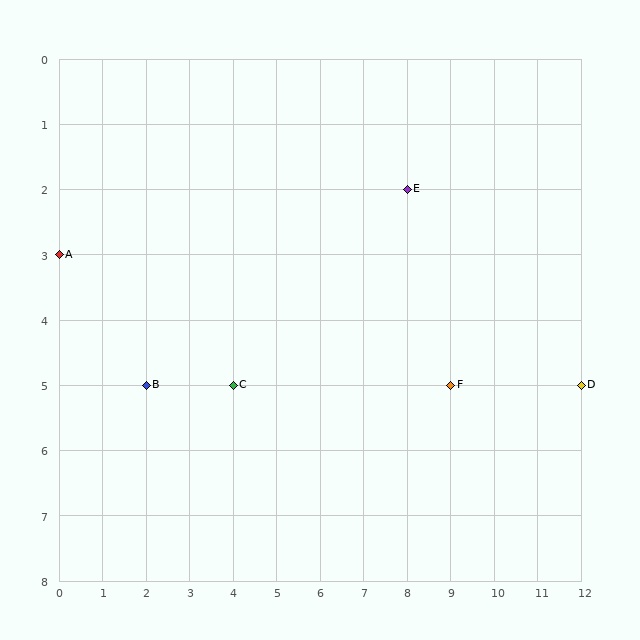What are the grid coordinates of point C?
Point C is at grid coordinates (4, 5).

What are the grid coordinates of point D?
Point D is at grid coordinates (12, 5).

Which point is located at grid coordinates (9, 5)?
Point F is at (9, 5).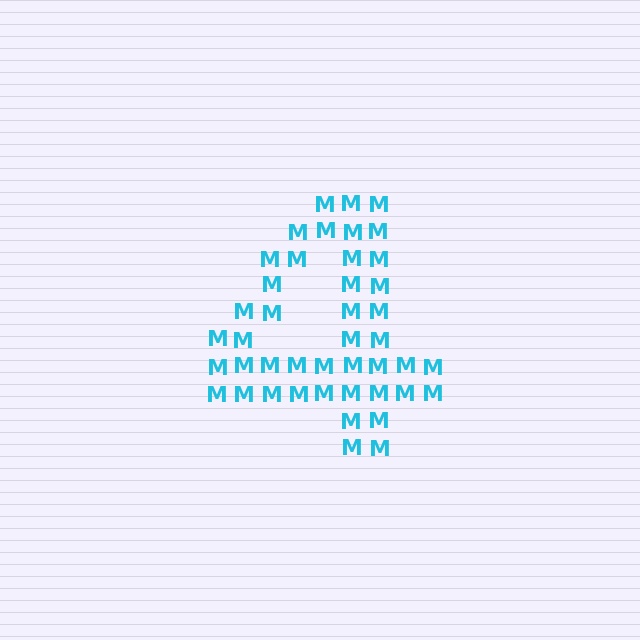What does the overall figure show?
The overall figure shows the digit 4.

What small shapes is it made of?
It is made of small letter M's.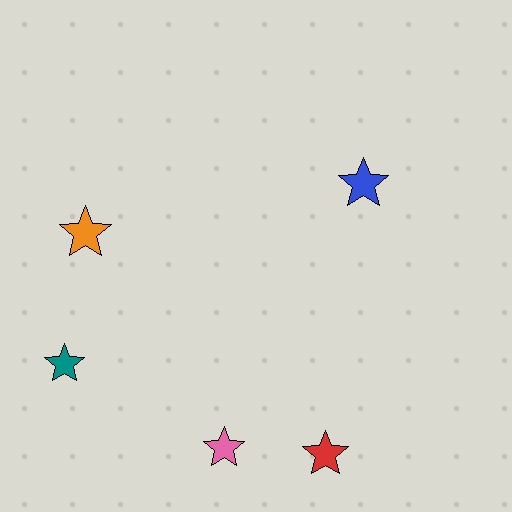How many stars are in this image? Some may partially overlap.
There are 5 stars.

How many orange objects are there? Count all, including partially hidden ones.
There is 1 orange object.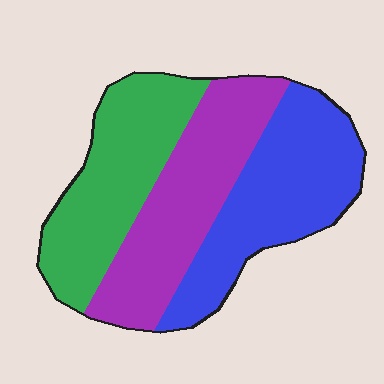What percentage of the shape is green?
Green covers roughly 30% of the shape.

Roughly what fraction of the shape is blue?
Blue takes up about one third (1/3) of the shape.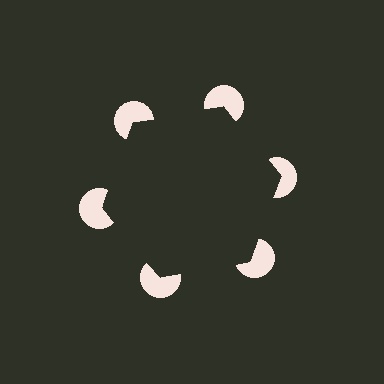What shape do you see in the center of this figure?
An illusory hexagon — its edges are inferred from the aligned wedge cuts in the pac-man discs, not physically drawn.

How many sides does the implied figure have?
6 sides.